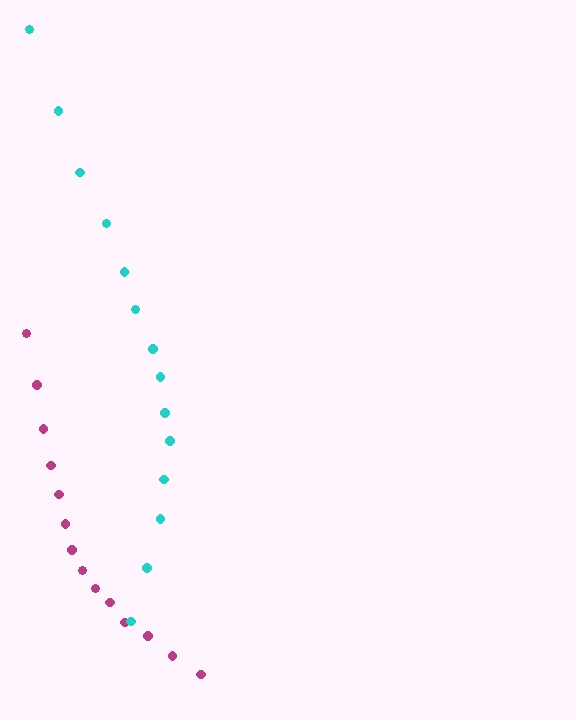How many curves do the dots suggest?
There are 2 distinct paths.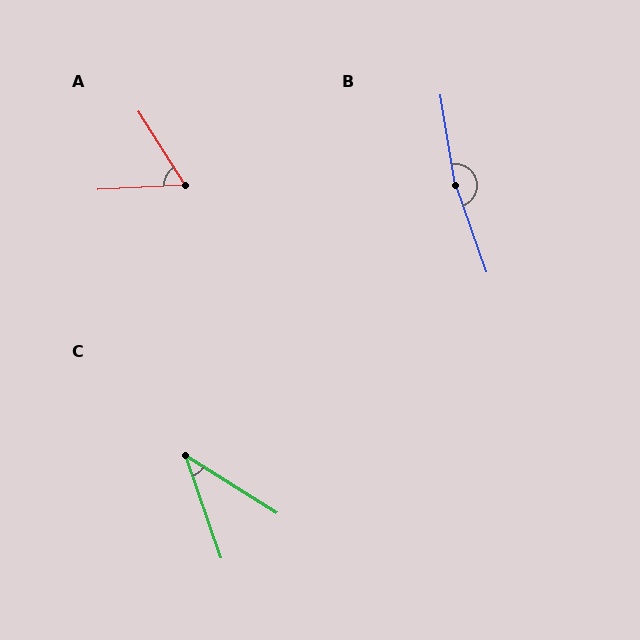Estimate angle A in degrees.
Approximately 60 degrees.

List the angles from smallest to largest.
C (39°), A (60°), B (170°).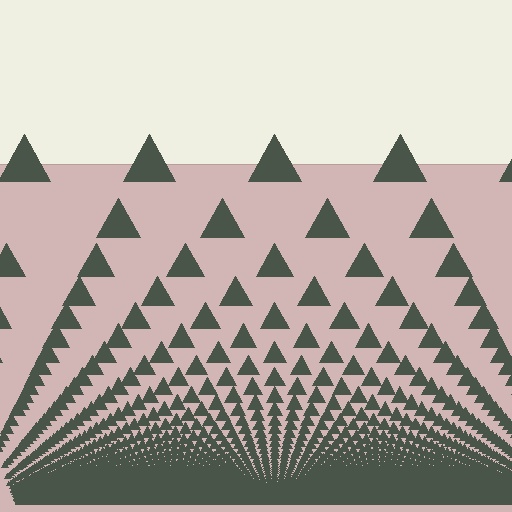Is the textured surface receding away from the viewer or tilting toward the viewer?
The surface appears to tilt toward the viewer. Texture elements get larger and sparser toward the top.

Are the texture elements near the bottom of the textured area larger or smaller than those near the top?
Smaller. The gradient is inverted — elements near the bottom are smaller and denser.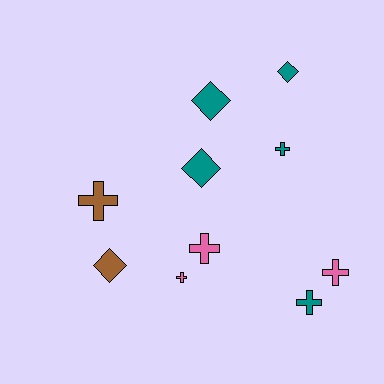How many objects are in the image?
There are 10 objects.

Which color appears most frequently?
Teal, with 5 objects.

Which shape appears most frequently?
Cross, with 6 objects.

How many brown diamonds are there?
There is 1 brown diamond.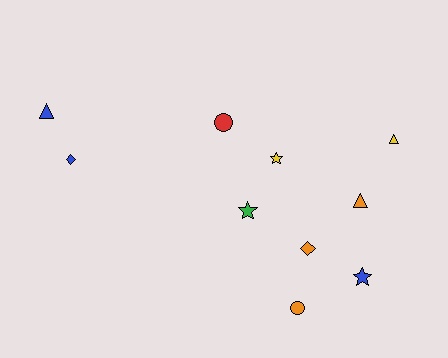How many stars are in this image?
There are 3 stars.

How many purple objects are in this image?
There are no purple objects.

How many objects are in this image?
There are 10 objects.